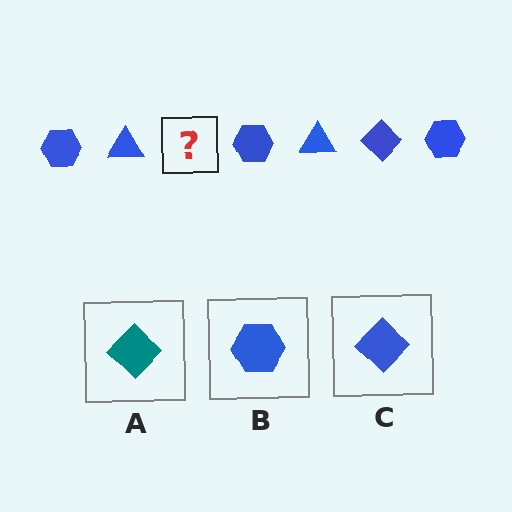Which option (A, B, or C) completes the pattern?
C.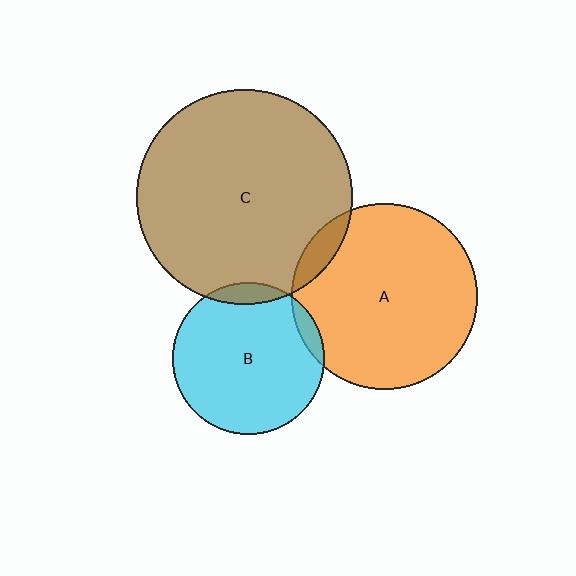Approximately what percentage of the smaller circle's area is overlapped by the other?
Approximately 5%.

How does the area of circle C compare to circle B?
Approximately 2.0 times.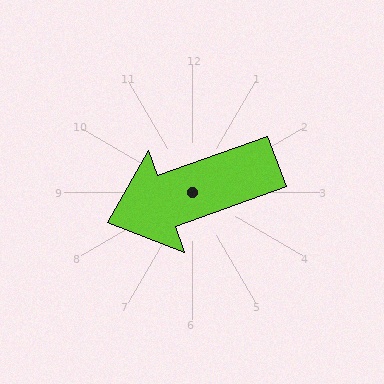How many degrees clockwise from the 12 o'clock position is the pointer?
Approximately 250 degrees.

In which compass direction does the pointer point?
West.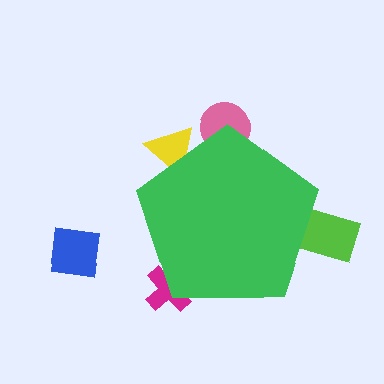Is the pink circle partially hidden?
Yes, the pink circle is partially hidden behind the green pentagon.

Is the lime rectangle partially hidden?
Yes, the lime rectangle is partially hidden behind the green pentagon.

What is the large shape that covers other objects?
A green pentagon.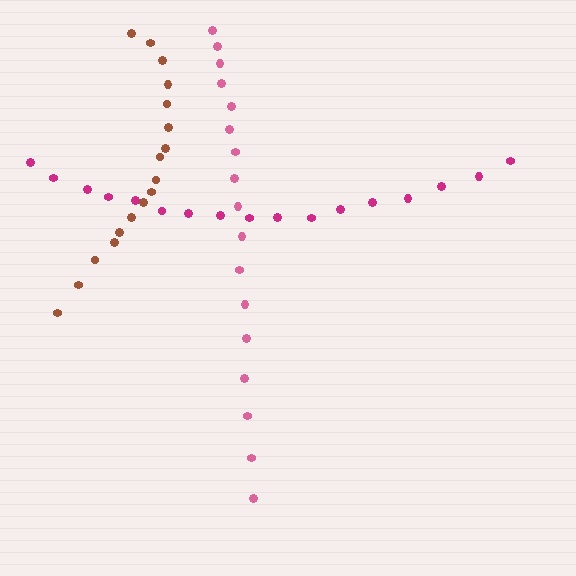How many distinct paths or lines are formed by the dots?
There are 3 distinct paths.